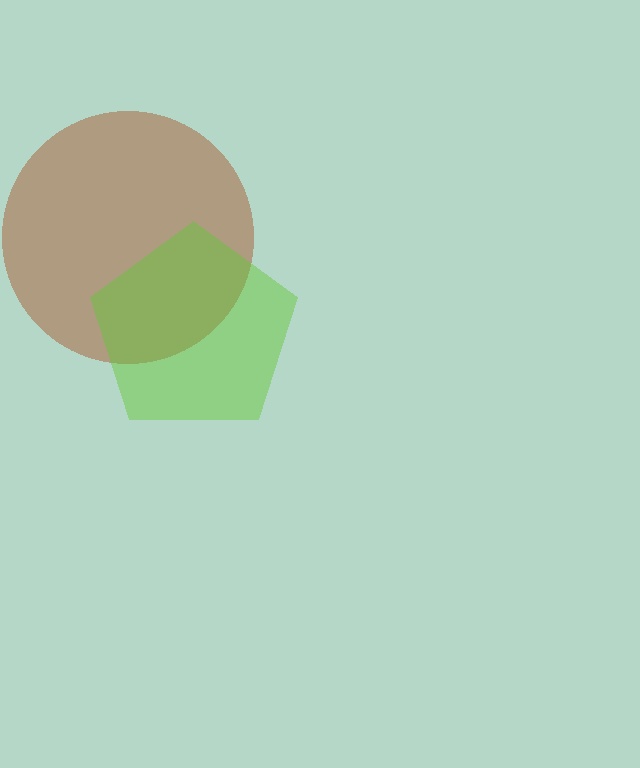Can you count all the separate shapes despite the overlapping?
Yes, there are 2 separate shapes.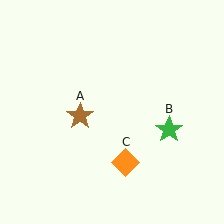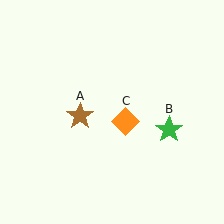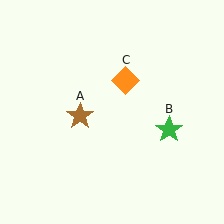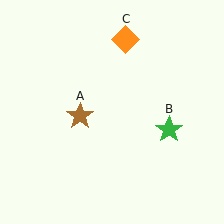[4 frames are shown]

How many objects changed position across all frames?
1 object changed position: orange diamond (object C).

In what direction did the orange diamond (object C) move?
The orange diamond (object C) moved up.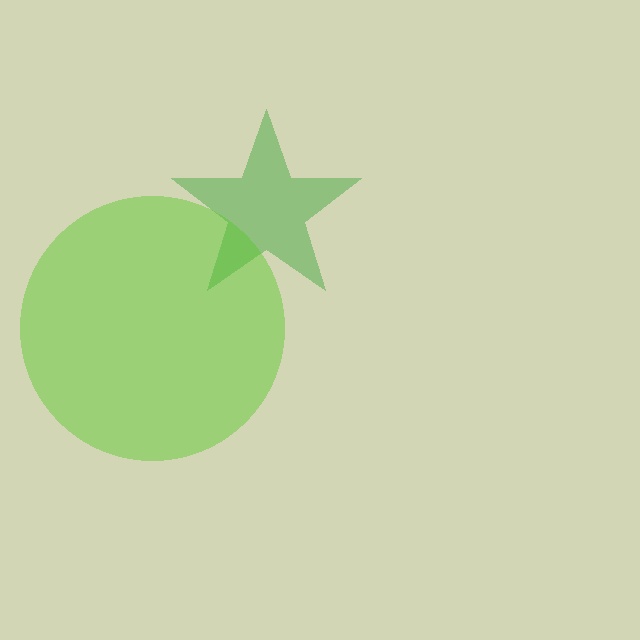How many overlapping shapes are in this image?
There are 2 overlapping shapes in the image.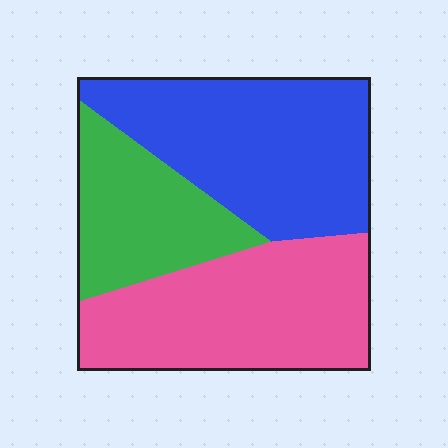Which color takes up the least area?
Green, at roughly 25%.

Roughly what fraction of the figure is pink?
Pink takes up between a third and a half of the figure.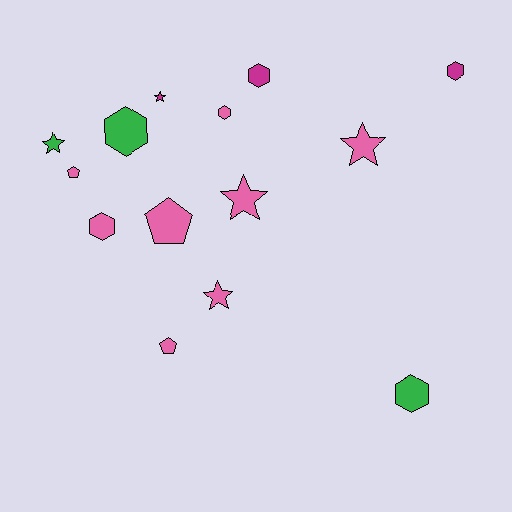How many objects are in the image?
There are 14 objects.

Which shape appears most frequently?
Hexagon, with 6 objects.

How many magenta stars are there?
There is 1 magenta star.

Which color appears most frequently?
Pink, with 8 objects.